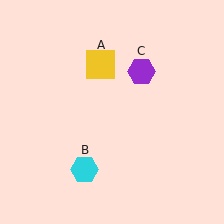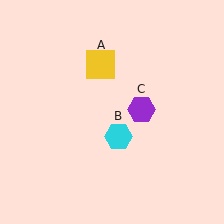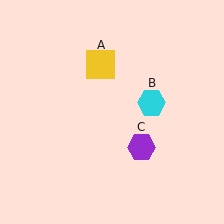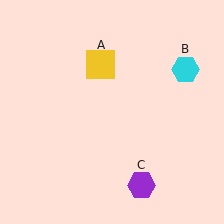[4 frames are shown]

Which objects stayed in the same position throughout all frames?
Yellow square (object A) remained stationary.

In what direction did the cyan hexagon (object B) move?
The cyan hexagon (object B) moved up and to the right.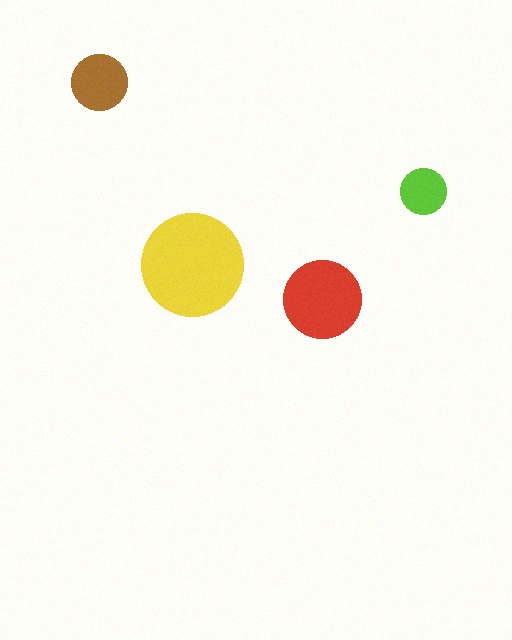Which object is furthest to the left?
The brown circle is leftmost.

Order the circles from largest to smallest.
the yellow one, the red one, the brown one, the lime one.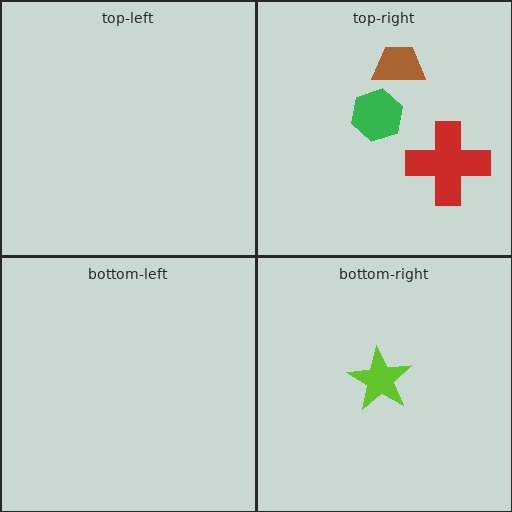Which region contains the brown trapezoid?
The top-right region.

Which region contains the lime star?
The bottom-right region.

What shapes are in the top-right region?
The red cross, the green hexagon, the brown trapezoid.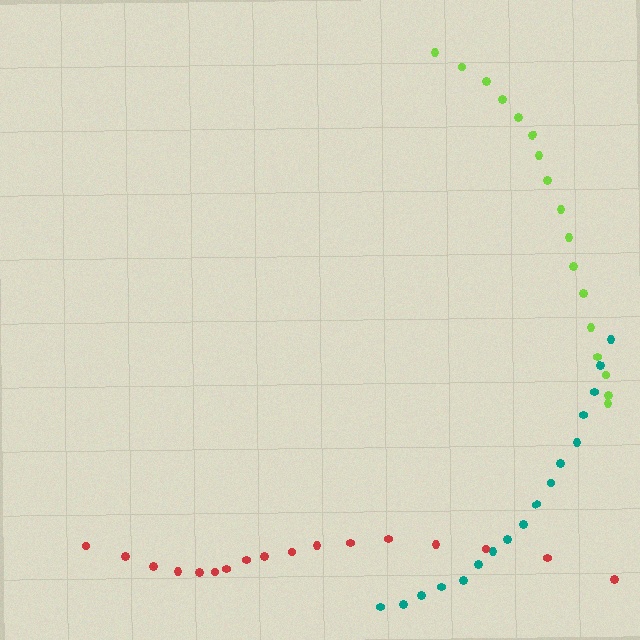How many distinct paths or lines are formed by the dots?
There are 3 distinct paths.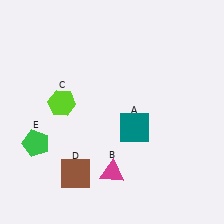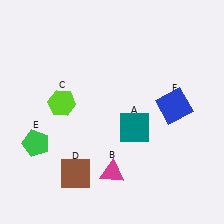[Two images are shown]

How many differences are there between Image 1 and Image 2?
There is 1 difference between the two images.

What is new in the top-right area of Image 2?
A blue square (F) was added in the top-right area of Image 2.